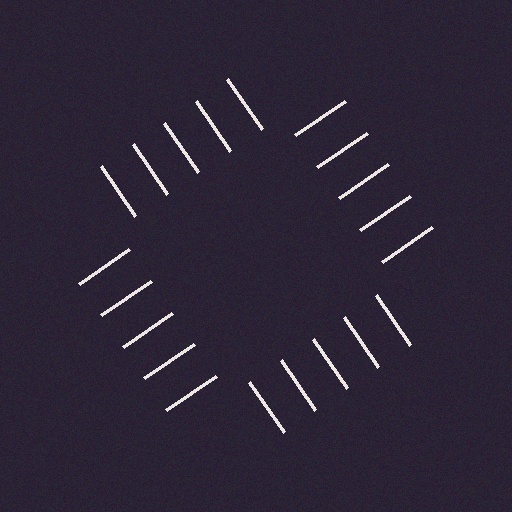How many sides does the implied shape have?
4 sides — the line-ends trace a square.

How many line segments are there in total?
20 — 5 along each of the 4 edges.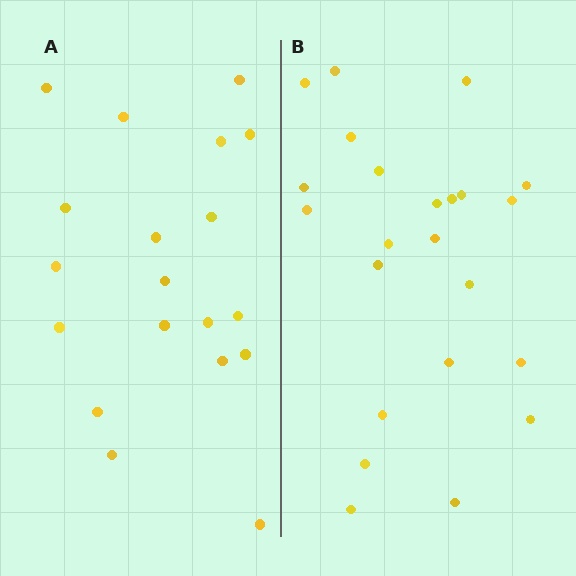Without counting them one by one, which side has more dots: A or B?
Region B (the right region) has more dots.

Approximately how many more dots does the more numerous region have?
Region B has about 4 more dots than region A.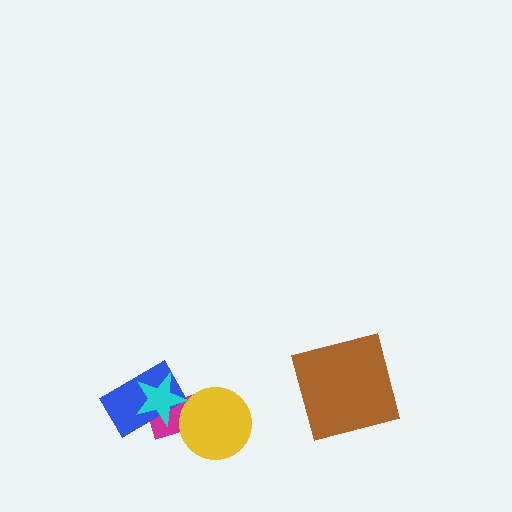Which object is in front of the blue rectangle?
The cyan star is in front of the blue rectangle.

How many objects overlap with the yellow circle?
1 object overlaps with the yellow circle.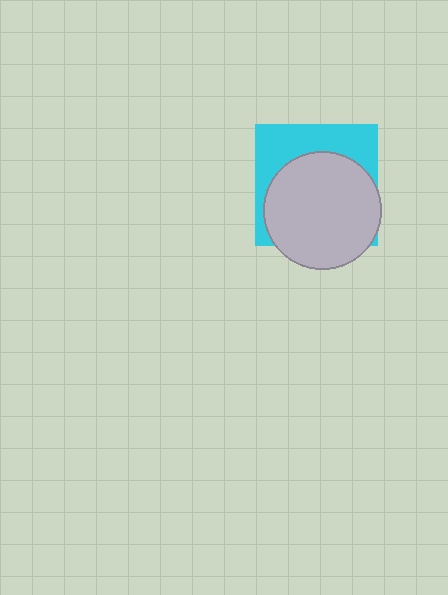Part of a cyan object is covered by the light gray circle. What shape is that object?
It is a square.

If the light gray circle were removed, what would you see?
You would see the complete cyan square.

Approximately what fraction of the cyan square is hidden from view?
Roughly 63% of the cyan square is hidden behind the light gray circle.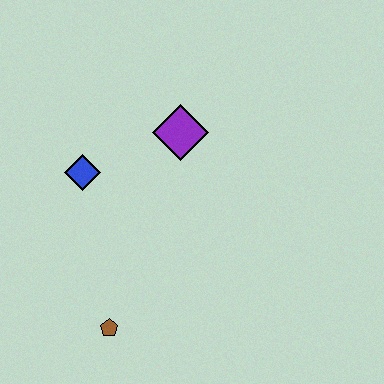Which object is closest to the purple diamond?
The blue diamond is closest to the purple diamond.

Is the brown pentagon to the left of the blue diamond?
No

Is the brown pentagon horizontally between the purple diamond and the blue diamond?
Yes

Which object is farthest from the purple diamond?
The brown pentagon is farthest from the purple diamond.